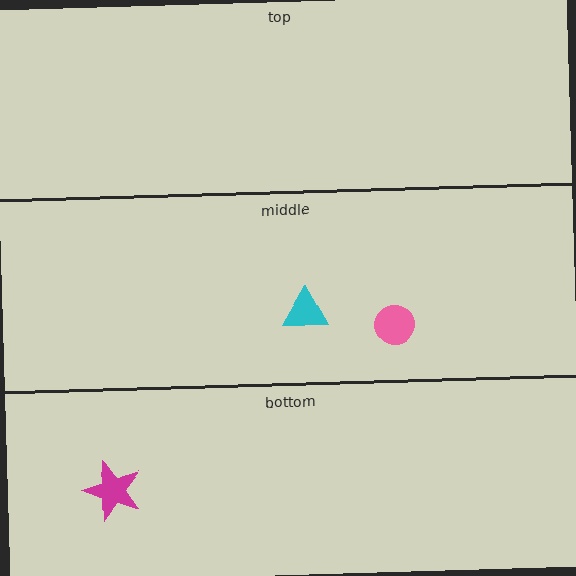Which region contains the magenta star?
The bottom region.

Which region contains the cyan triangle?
The middle region.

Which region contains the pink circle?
The middle region.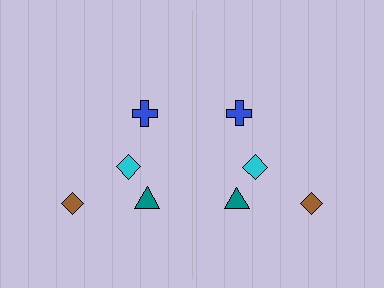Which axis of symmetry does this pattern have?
The pattern has a vertical axis of symmetry running through the center of the image.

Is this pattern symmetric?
Yes, this pattern has bilateral (reflection) symmetry.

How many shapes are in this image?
There are 8 shapes in this image.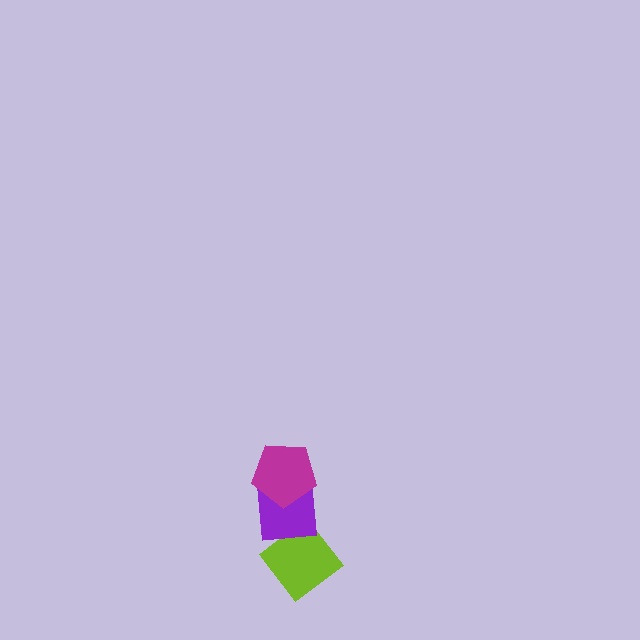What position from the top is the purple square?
The purple square is 2nd from the top.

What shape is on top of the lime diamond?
The purple square is on top of the lime diamond.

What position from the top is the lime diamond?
The lime diamond is 3rd from the top.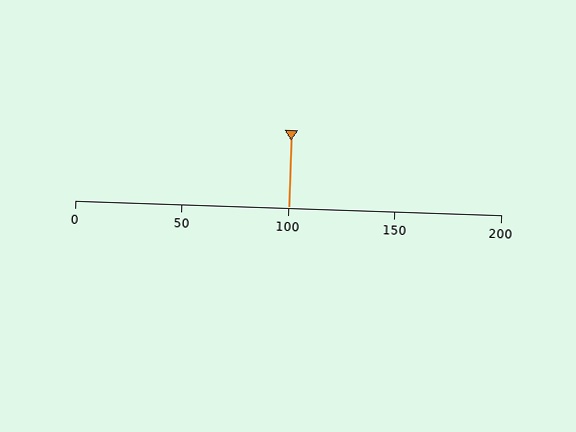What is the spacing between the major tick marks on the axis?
The major ticks are spaced 50 apart.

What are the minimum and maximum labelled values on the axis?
The axis runs from 0 to 200.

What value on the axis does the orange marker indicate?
The marker indicates approximately 100.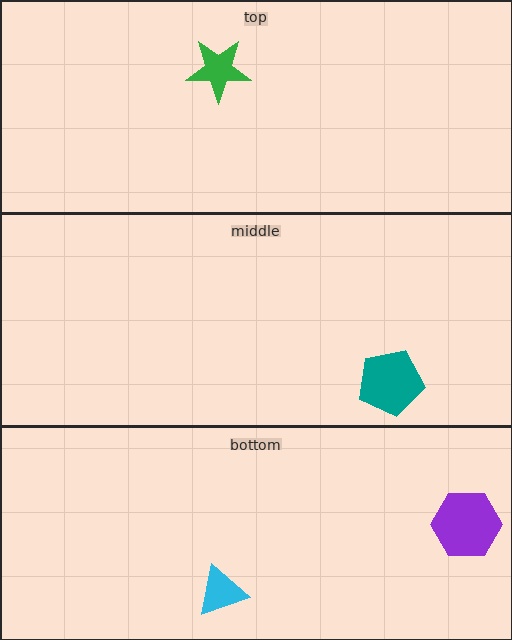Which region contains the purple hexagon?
The bottom region.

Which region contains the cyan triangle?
The bottom region.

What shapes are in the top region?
The green star.